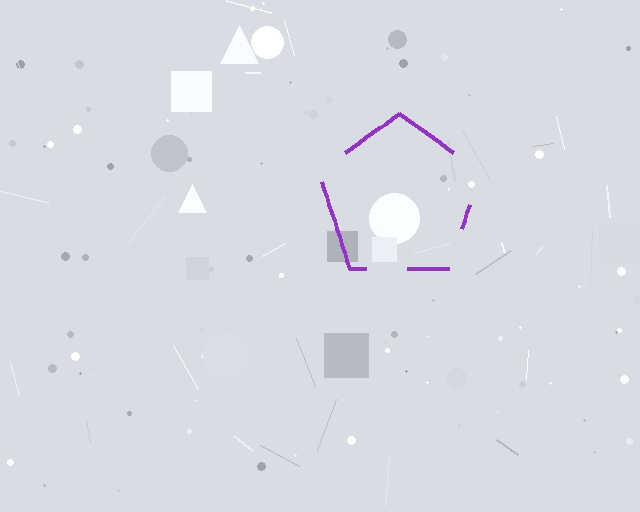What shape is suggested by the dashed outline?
The dashed outline suggests a pentagon.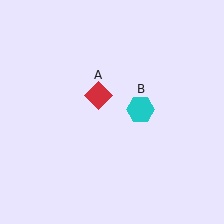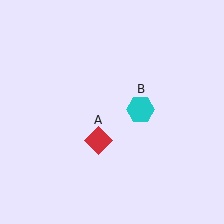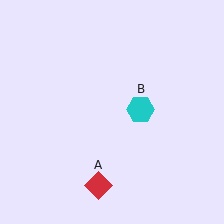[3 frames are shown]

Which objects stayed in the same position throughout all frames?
Cyan hexagon (object B) remained stationary.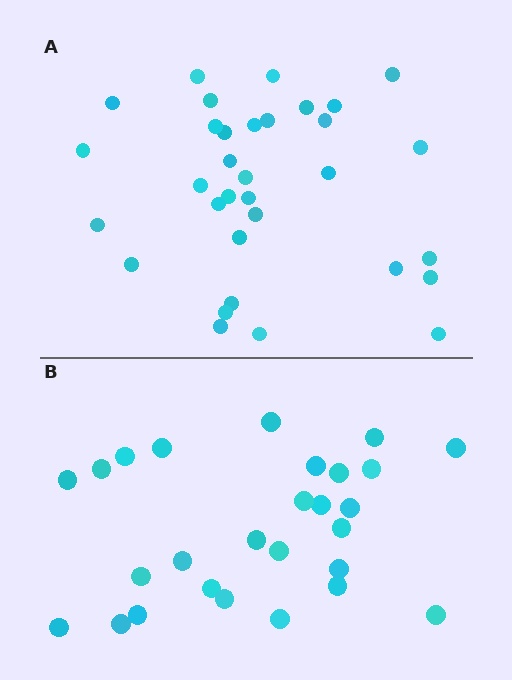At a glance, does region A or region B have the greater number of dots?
Region A (the top region) has more dots.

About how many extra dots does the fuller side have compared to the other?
Region A has about 6 more dots than region B.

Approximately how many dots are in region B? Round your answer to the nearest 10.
About 30 dots. (The exact count is 27, which rounds to 30.)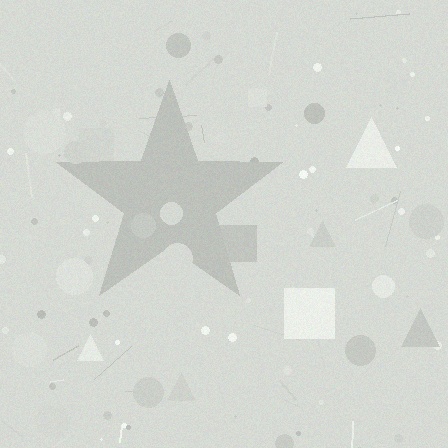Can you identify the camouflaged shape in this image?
The camouflaged shape is a star.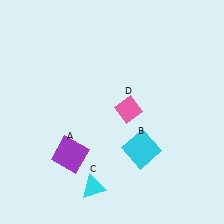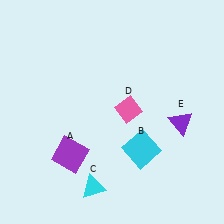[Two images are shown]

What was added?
A purple triangle (E) was added in Image 2.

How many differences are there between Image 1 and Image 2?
There is 1 difference between the two images.